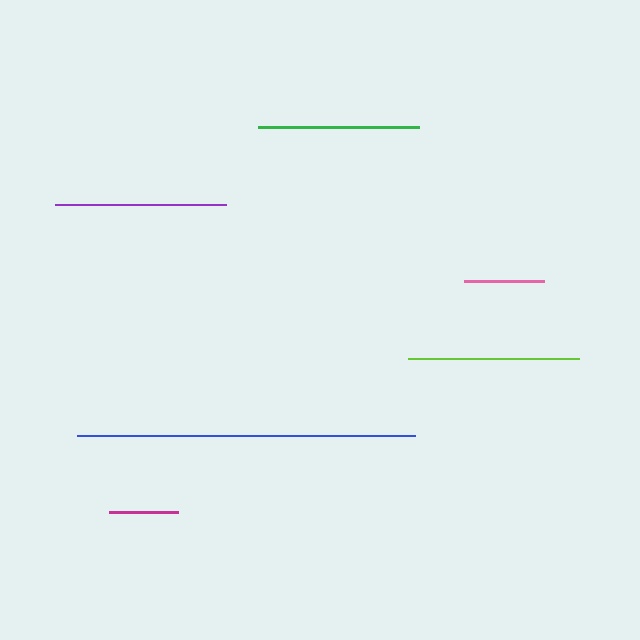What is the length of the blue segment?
The blue segment is approximately 338 pixels long.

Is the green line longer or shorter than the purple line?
The purple line is longer than the green line.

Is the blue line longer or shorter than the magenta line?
The blue line is longer than the magenta line.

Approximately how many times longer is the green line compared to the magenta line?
The green line is approximately 2.3 times the length of the magenta line.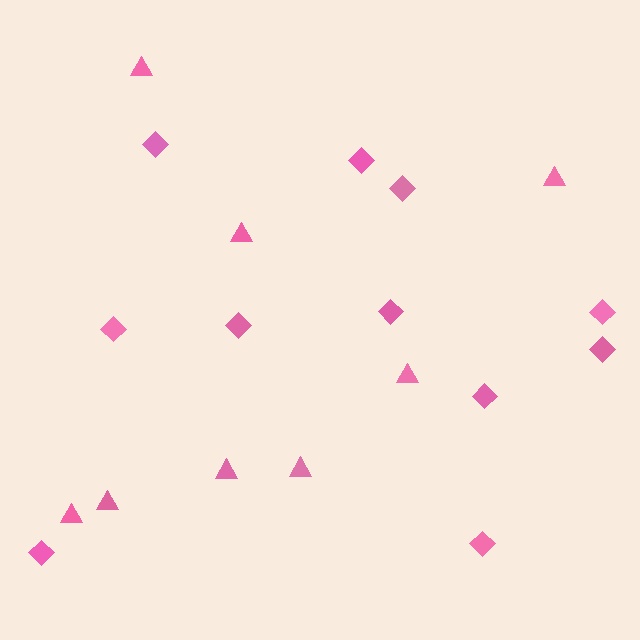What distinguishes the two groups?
There are 2 groups: one group of triangles (8) and one group of diamonds (11).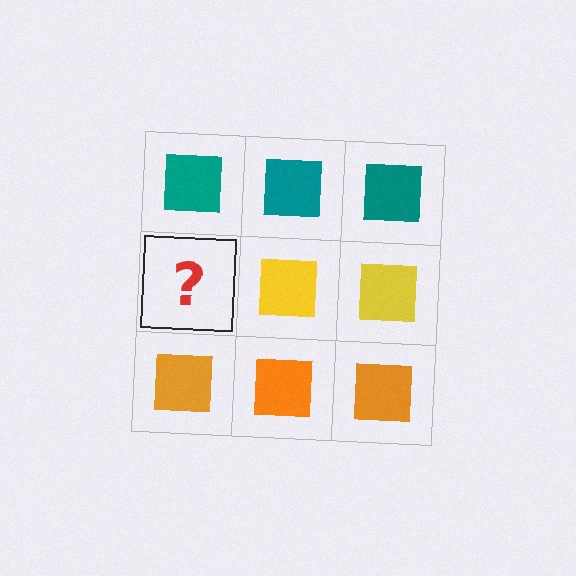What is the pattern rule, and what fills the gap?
The rule is that each row has a consistent color. The gap should be filled with a yellow square.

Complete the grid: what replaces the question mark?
The question mark should be replaced with a yellow square.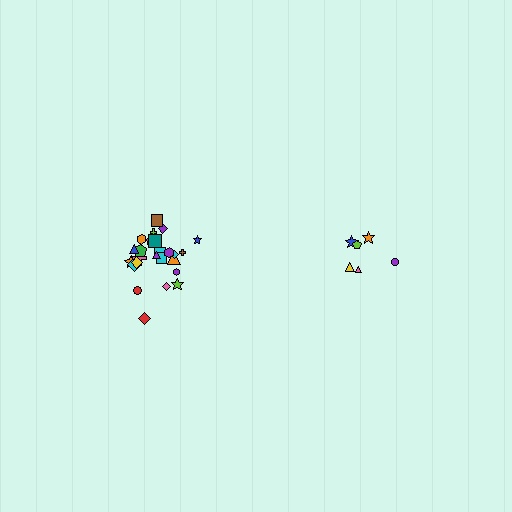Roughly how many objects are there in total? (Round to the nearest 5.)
Roughly 30 objects in total.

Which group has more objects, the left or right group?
The left group.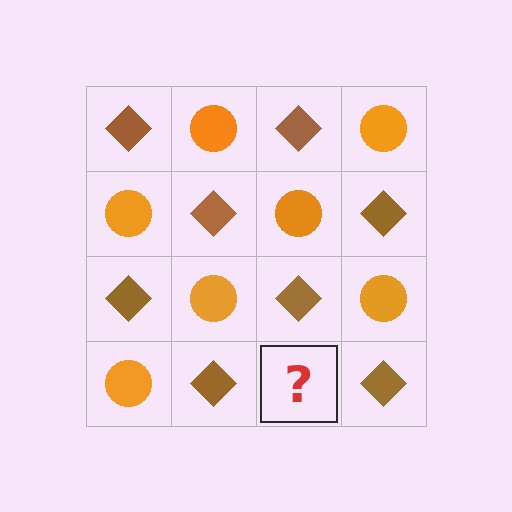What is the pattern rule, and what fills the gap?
The rule is that it alternates brown diamond and orange circle in a checkerboard pattern. The gap should be filled with an orange circle.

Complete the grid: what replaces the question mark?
The question mark should be replaced with an orange circle.